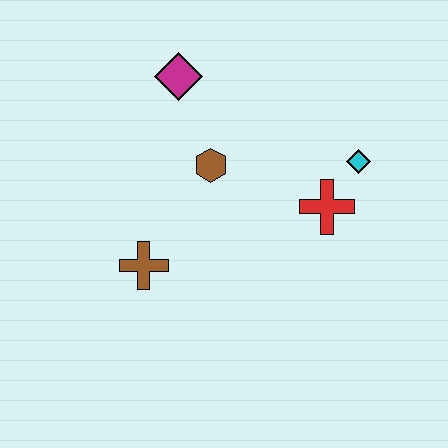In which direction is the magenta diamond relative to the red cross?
The magenta diamond is to the left of the red cross.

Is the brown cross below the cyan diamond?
Yes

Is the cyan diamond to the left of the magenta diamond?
No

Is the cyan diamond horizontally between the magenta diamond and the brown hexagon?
No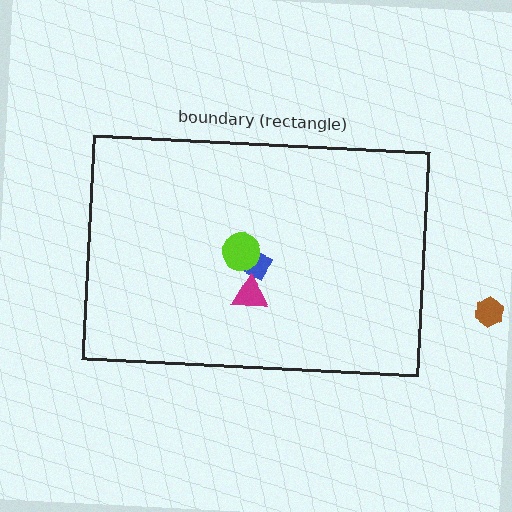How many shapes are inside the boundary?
3 inside, 1 outside.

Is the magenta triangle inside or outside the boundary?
Inside.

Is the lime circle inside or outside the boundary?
Inside.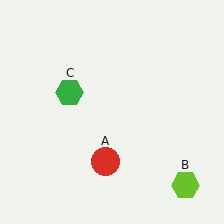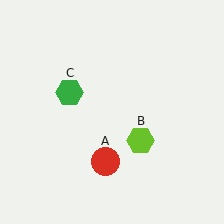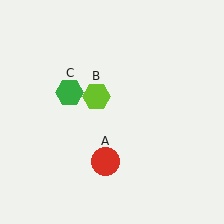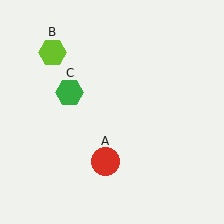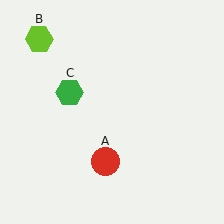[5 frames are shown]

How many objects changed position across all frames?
1 object changed position: lime hexagon (object B).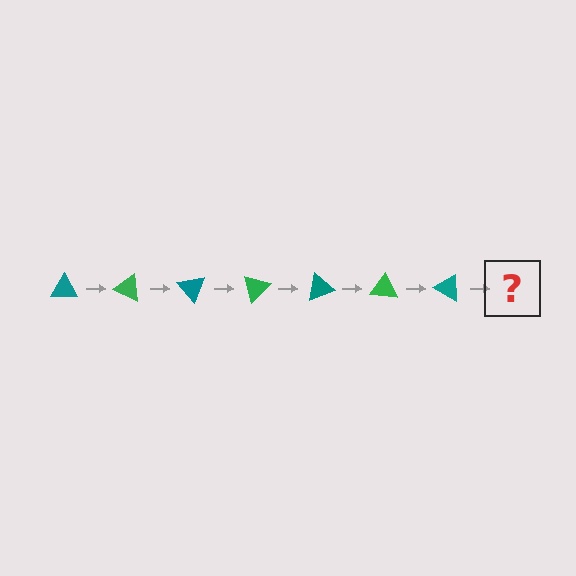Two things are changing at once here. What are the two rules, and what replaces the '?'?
The two rules are that it rotates 25 degrees each step and the color cycles through teal and green. The '?' should be a green triangle, rotated 175 degrees from the start.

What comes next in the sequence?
The next element should be a green triangle, rotated 175 degrees from the start.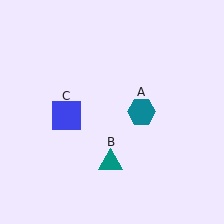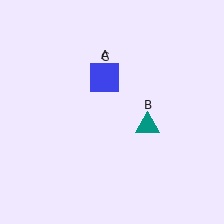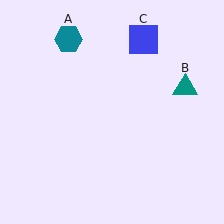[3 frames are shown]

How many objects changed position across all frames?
3 objects changed position: teal hexagon (object A), teal triangle (object B), blue square (object C).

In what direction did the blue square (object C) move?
The blue square (object C) moved up and to the right.